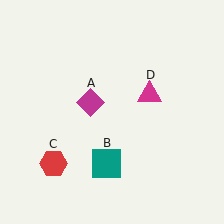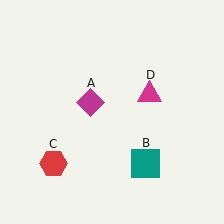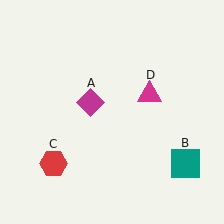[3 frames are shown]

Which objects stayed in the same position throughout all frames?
Magenta diamond (object A) and red hexagon (object C) and magenta triangle (object D) remained stationary.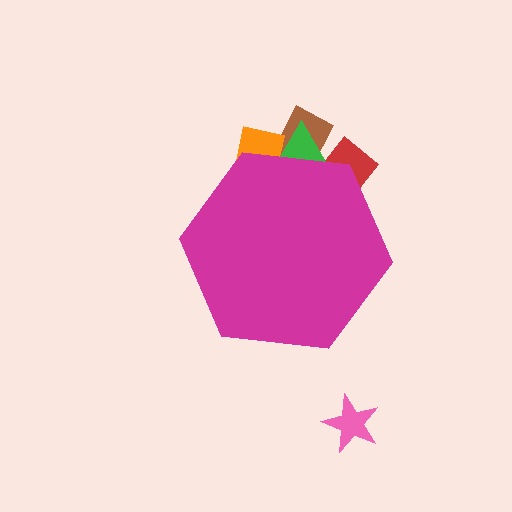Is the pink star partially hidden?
No, the pink star is fully visible.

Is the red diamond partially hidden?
Yes, the red diamond is partially hidden behind the magenta hexagon.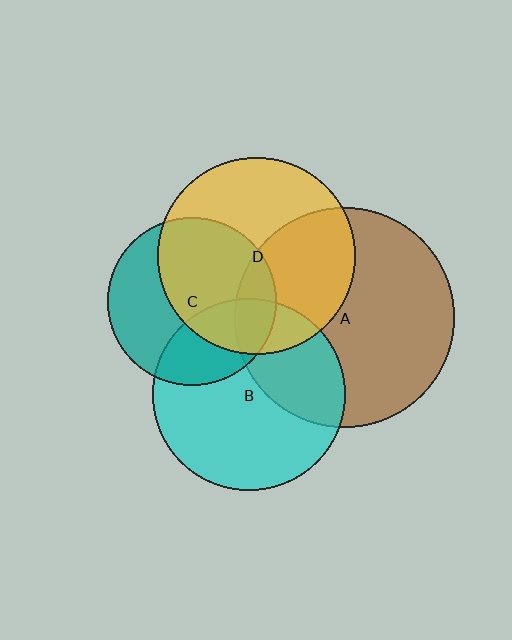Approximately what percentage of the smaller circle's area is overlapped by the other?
Approximately 15%.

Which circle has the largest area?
Circle A (brown).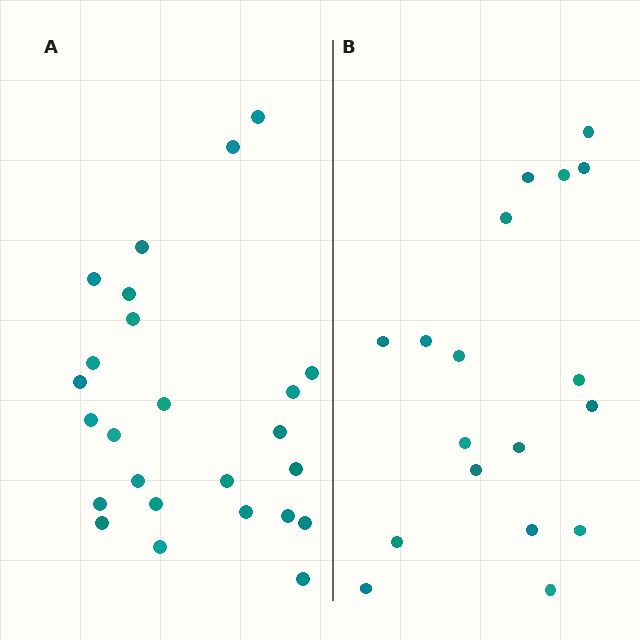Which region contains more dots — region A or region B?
Region A (the left region) has more dots.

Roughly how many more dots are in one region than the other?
Region A has roughly 8 or so more dots than region B.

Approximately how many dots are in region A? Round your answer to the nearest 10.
About 20 dots. (The exact count is 25, which rounds to 20.)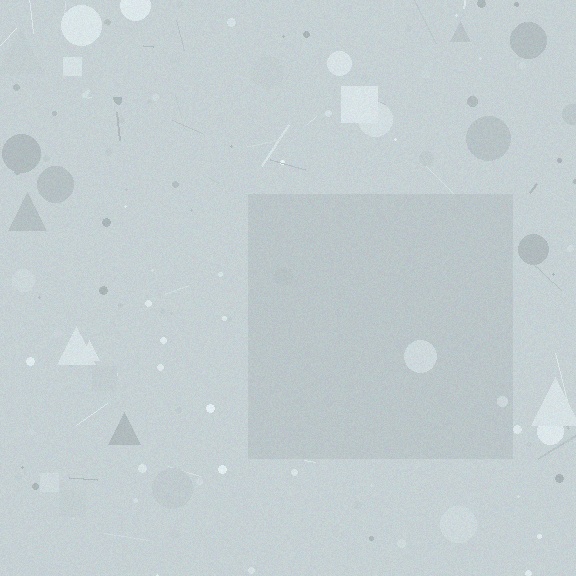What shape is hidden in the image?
A square is hidden in the image.